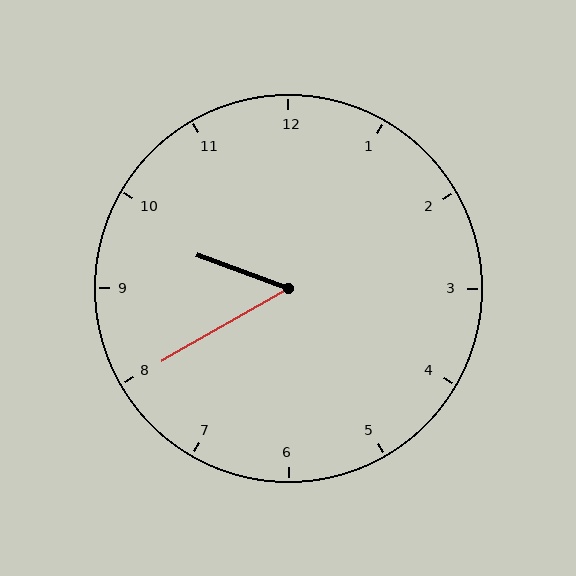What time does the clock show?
9:40.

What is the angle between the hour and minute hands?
Approximately 50 degrees.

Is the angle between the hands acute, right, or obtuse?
It is acute.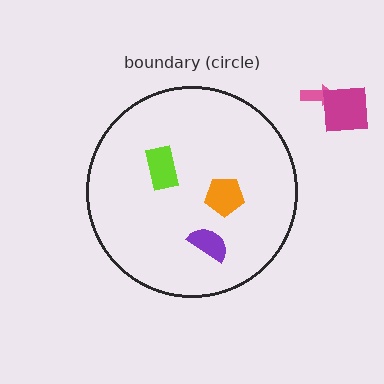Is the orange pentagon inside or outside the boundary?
Inside.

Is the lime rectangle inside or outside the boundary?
Inside.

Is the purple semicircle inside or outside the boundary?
Inside.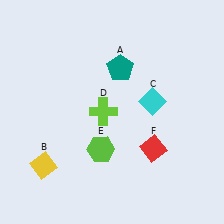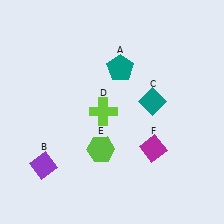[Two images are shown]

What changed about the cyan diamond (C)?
In Image 1, C is cyan. In Image 2, it changed to teal.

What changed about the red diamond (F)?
In Image 1, F is red. In Image 2, it changed to magenta.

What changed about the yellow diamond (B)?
In Image 1, B is yellow. In Image 2, it changed to purple.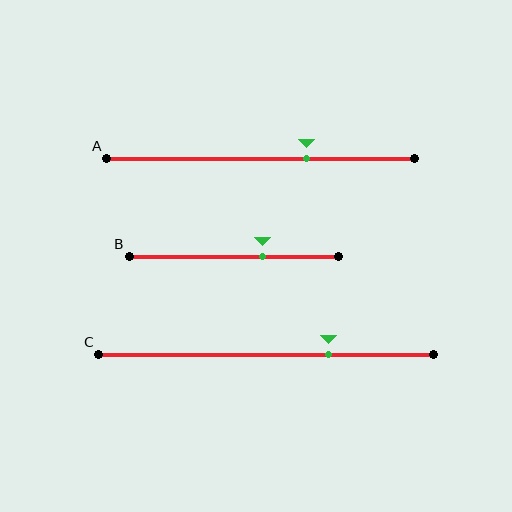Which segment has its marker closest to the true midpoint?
Segment B has its marker closest to the true midpoint.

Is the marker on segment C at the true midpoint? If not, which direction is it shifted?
No, the marker on segment C is shifted to the right by about 18% of the segment length.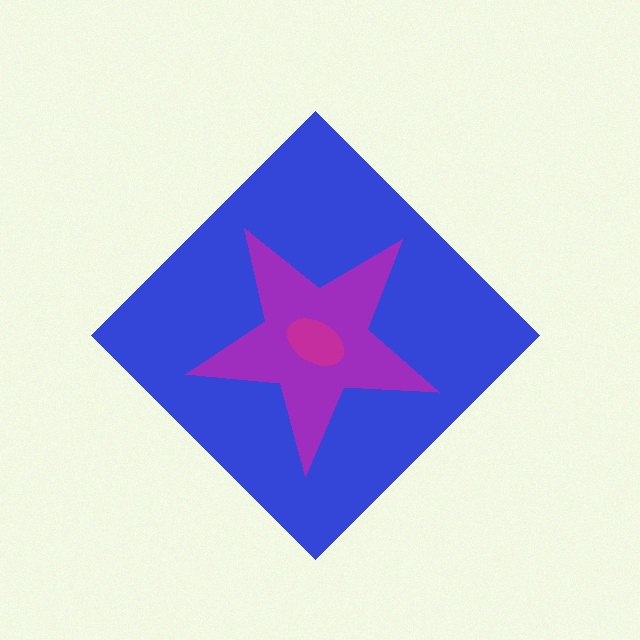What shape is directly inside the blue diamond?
The purple star.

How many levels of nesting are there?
3.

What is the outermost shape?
The blue diamond.